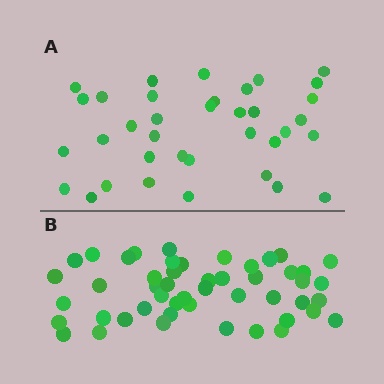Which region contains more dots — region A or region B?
Region B (the bottom region) has more dots.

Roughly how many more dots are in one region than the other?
Region B has approximately 15 more dots than region A.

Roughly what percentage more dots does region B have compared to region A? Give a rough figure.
About 35% more.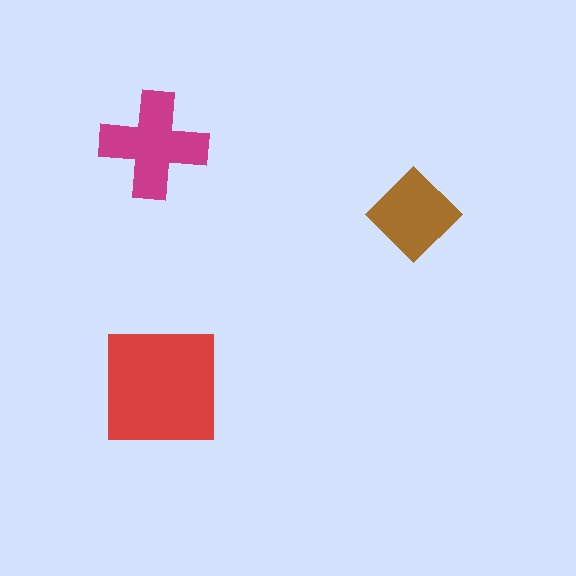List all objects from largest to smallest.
The red square, the magenta cross, the brown diamond.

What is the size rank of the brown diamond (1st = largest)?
3rd.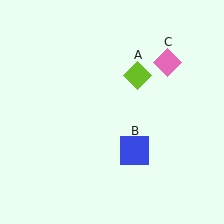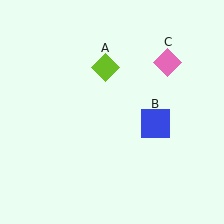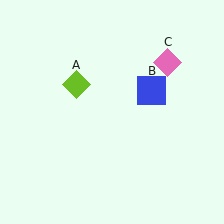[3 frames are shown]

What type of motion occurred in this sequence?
The lime diamond (object A), blue square (object B) rotated counterclockwise around the center of the scene.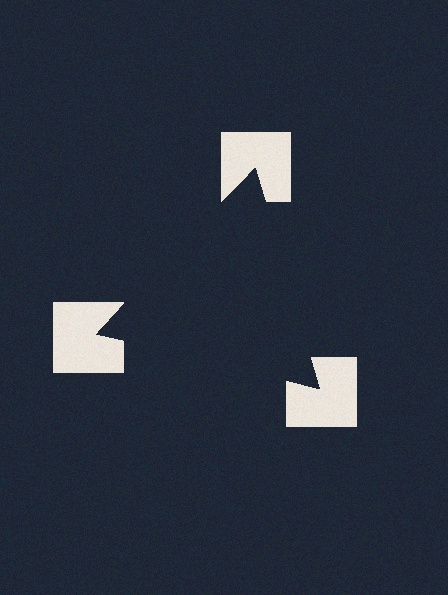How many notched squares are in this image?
There are 3 — one at each vertex of the illusory triangle.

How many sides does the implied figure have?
3 sides.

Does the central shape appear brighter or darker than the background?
It typically appears slightly darker than the background, even though no actual brightness change is drawn.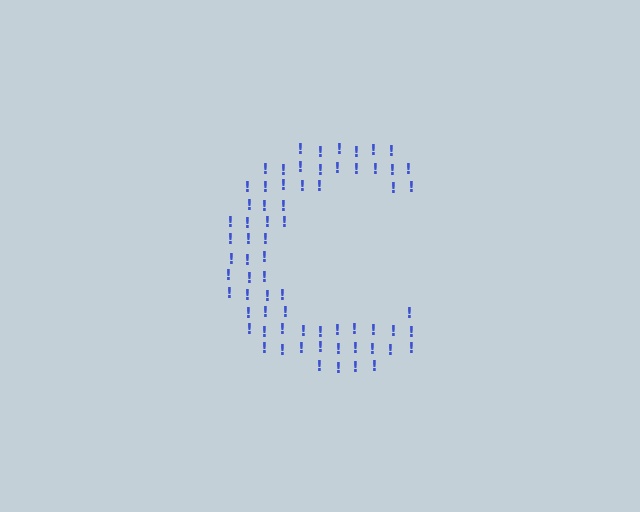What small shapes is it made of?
It is made of small exclamation marks.